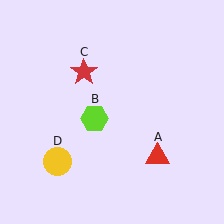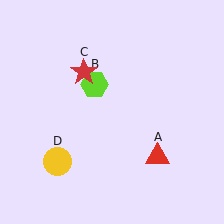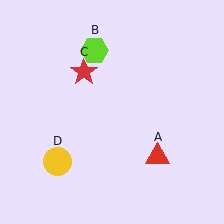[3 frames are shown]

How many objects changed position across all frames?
1 object changed position: lime hexagon (object B).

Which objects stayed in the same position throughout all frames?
Red triangle (object A) and red star (object C) and yellow circle (object D) remained stationary.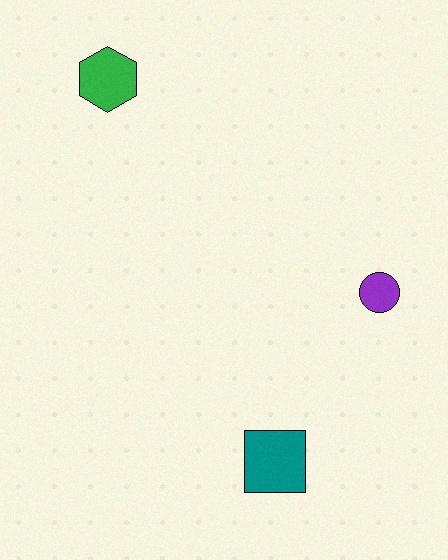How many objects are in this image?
There are 3 objects.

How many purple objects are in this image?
There is 1 purple object.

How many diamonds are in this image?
There are no diamonds.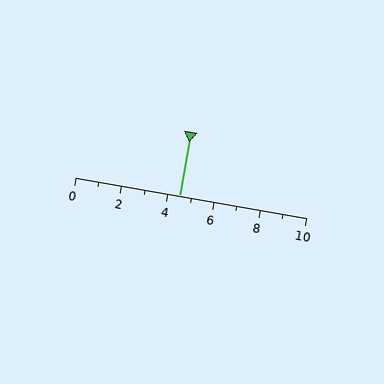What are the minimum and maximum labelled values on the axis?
The axis runs from 0 to 10.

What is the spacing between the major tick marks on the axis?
The major ticks are spaced 2 apart.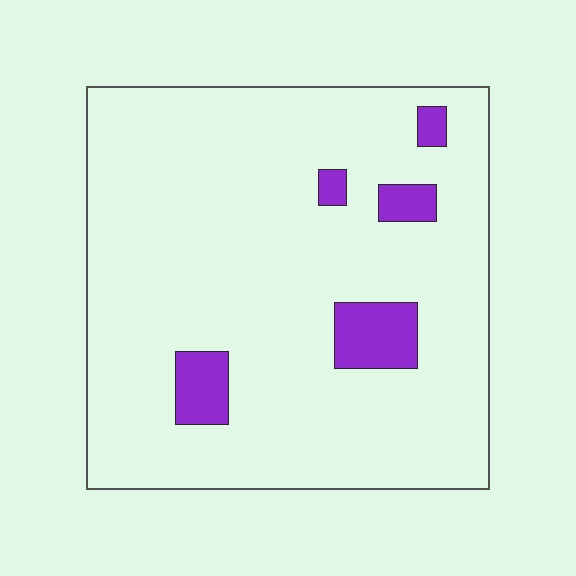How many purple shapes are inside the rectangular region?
5.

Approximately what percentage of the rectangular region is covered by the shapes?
Approximately 10%.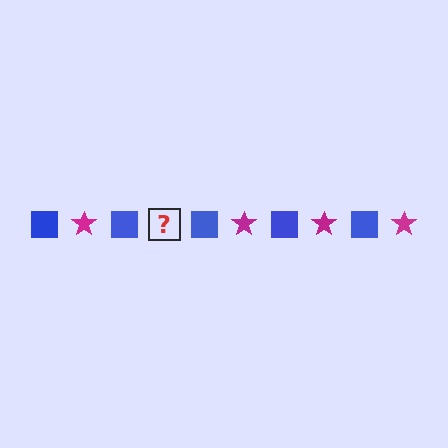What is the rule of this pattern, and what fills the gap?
The rule is that the pattern alternates between blue square and magenta star. The gap should be filled with a magenta star.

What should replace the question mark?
The question mark should be replaced with a magenta star.